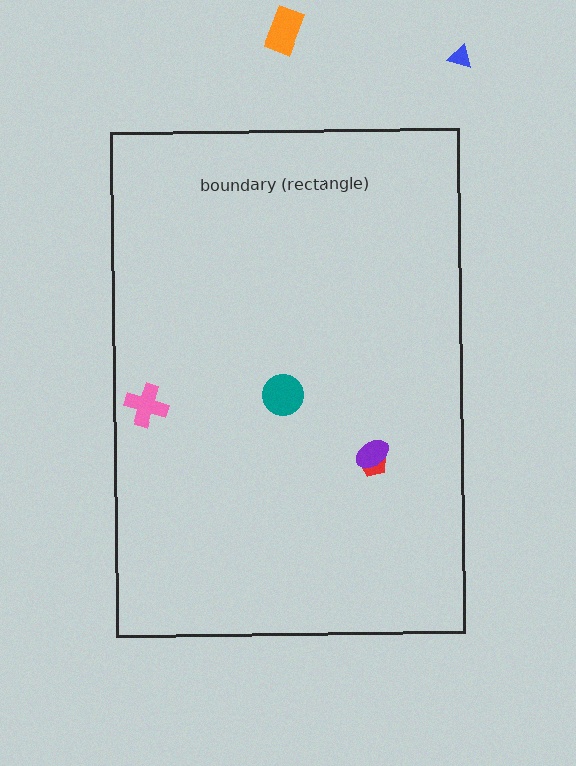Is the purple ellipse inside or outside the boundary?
Inside.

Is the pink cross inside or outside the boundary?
Inside.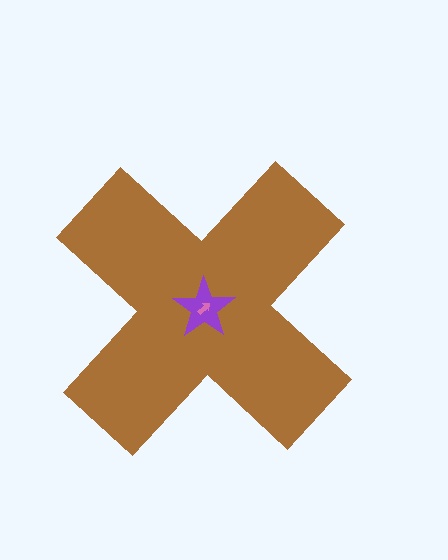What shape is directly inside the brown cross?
The purple star.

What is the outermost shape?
The brown cross.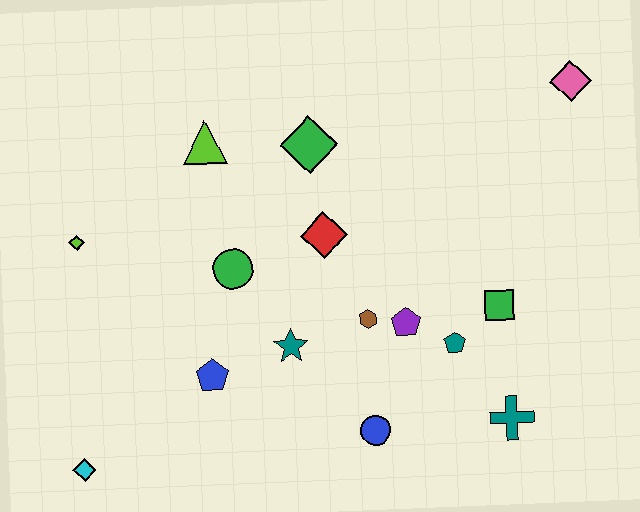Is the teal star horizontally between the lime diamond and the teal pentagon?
Yes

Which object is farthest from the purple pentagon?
The cyan diamond is farthest from the purple pentagon.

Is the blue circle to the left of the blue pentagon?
No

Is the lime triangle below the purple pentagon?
No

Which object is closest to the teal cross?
The teal pentagon is closest to the teal cross.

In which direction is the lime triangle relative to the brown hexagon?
The lime triangle is above the brown hexagon.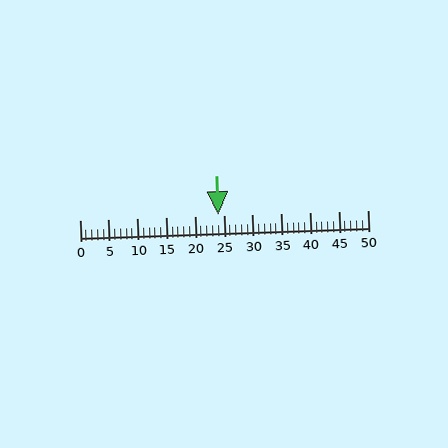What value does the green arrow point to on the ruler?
The green arrow points to approximately 24.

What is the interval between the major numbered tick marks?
The major tick marks are spaced 5 units apart.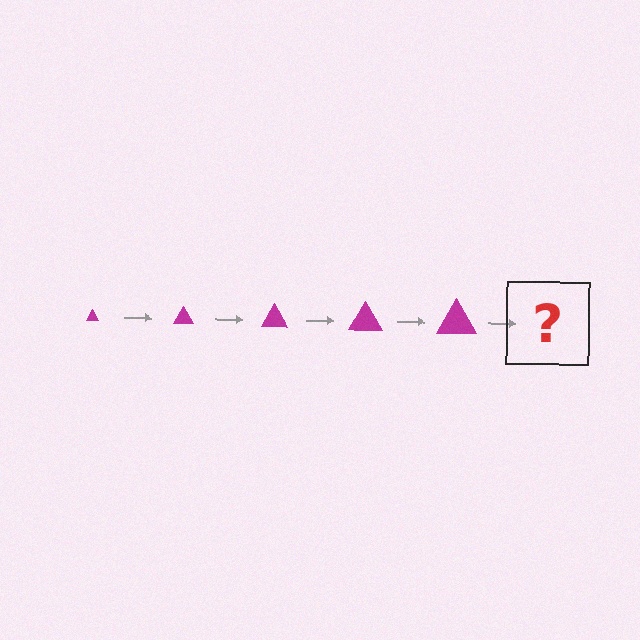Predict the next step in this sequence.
The next step is a magenta triangle, larger than the previous one.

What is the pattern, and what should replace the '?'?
The pattern is that the triangle gets progressively larger each step. The '?' should be a magenta triangle, larger than the previous one.